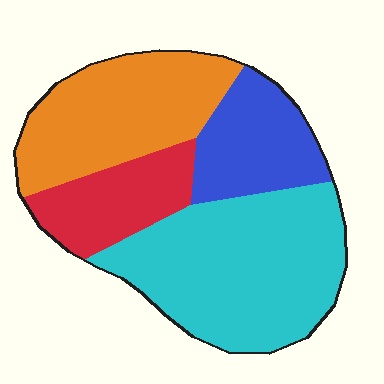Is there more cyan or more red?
Cyan.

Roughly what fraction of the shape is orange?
Orange covers about 25% of the shape.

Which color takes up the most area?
Cyan, at roughly 40%.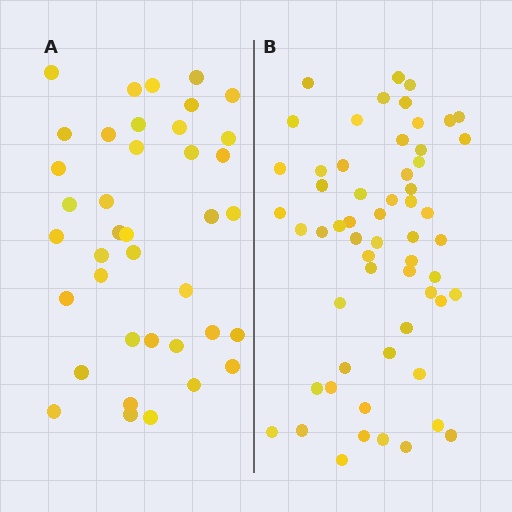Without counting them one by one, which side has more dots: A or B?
Region B (the right region) has more dots.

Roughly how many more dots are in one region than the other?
Region B has approximately 20 more dots than region A.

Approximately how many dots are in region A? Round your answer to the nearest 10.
About 40 dots. (The exact count is 39, which rounds to 40.)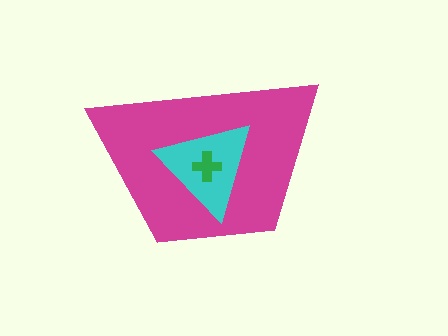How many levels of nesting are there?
3.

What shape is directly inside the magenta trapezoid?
The cyan triangle.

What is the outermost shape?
The magenta trapezoid.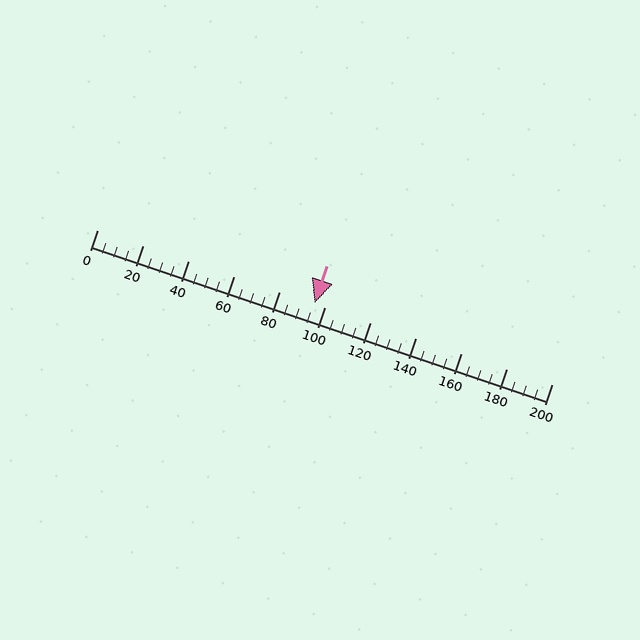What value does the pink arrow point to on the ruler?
The pink arrow points to approximately 96.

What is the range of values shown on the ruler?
The ruler shows values from 0 to 200.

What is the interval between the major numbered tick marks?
The major tick marks are spaced 20 units apart.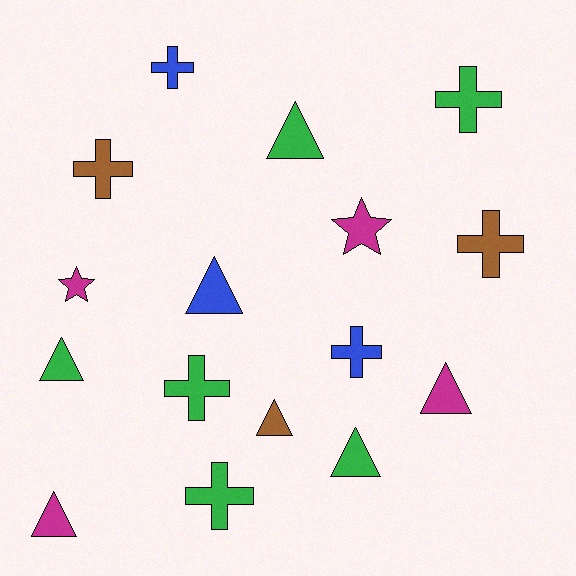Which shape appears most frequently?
Cross, with 7 objects.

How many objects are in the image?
There are 16 objects.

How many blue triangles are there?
There is 1 blue triangle.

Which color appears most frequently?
Green, with 6 objects.